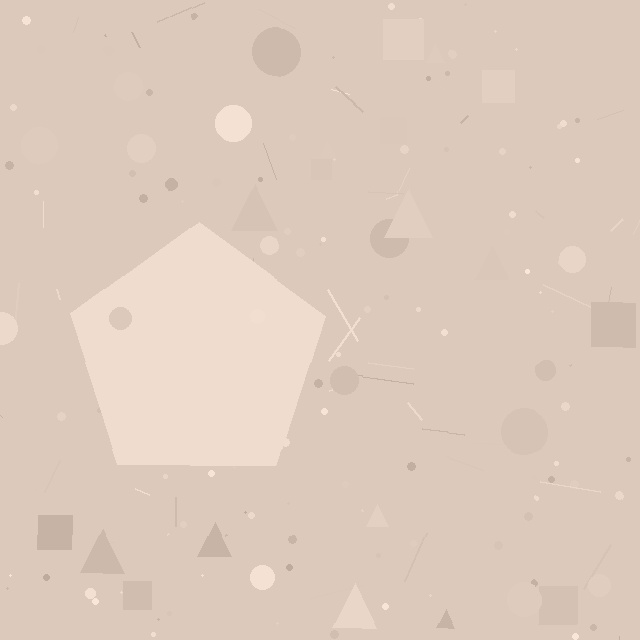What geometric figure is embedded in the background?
A pentagon is embedded in the background.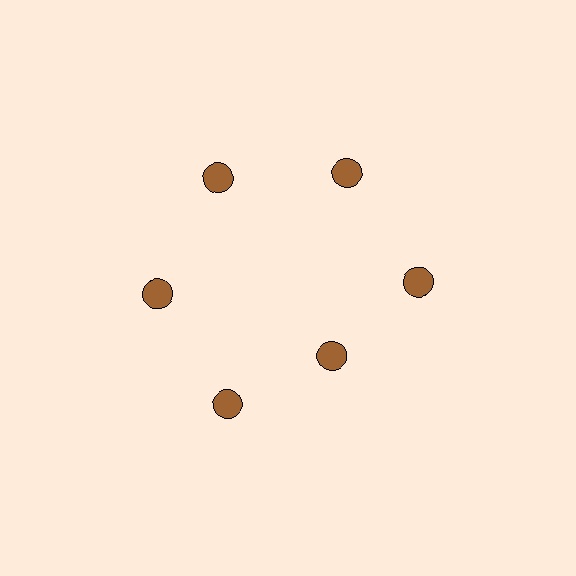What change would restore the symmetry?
The symmetry would be restored by moving it outward, back onto the ring so that all 6 circles sit at equal angles and equal distance from the center.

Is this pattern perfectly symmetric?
No. The 6 brown circles are arranged in a ring, but one element near the 5 o'clock position is pulled inward toward the center, breaking the 6-fold rotational symmetry.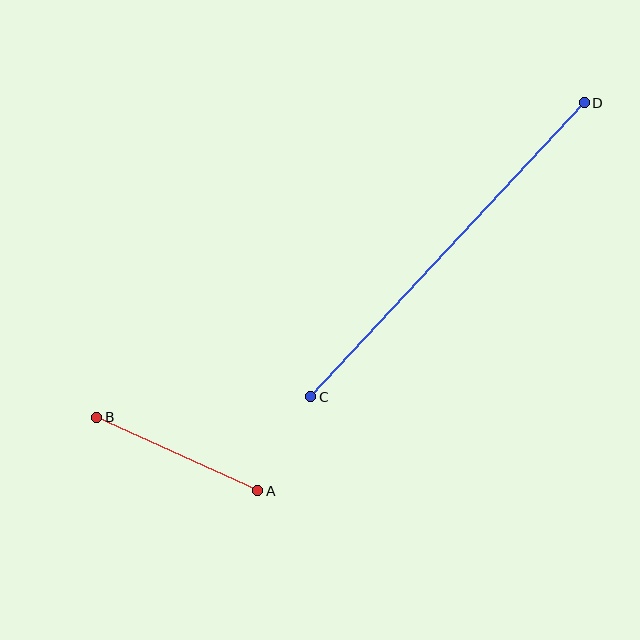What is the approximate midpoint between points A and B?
The midpoint is at approximately (177, 454) pixels.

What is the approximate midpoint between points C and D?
The midpoint is at approximately (447, 250) pixels.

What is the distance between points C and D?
The distance is approximately 402 pixels.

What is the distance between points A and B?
The distance is approximately 177 pixels.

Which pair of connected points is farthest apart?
Points C and D are farthest apart.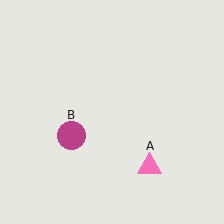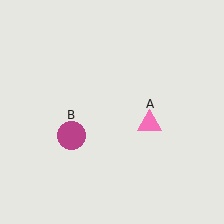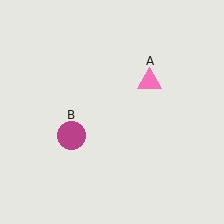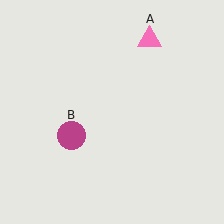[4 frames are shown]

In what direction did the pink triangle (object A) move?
The pink triangle (object A) moved up.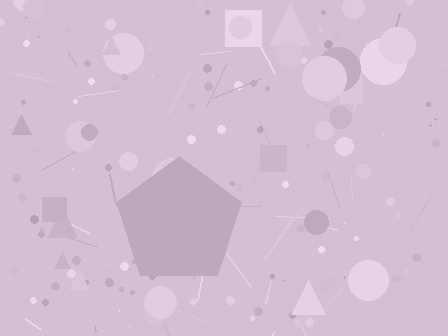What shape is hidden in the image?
A pentagon is hidden in the image.